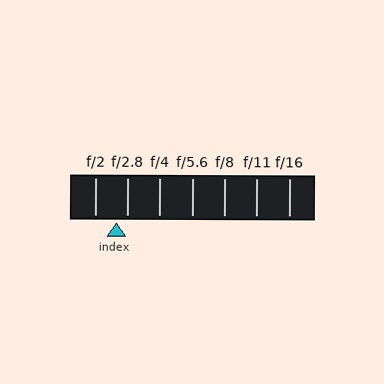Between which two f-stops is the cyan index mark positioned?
The index mark is between f/2 and f/2.8.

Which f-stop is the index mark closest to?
The index mark is closest to f/2.8.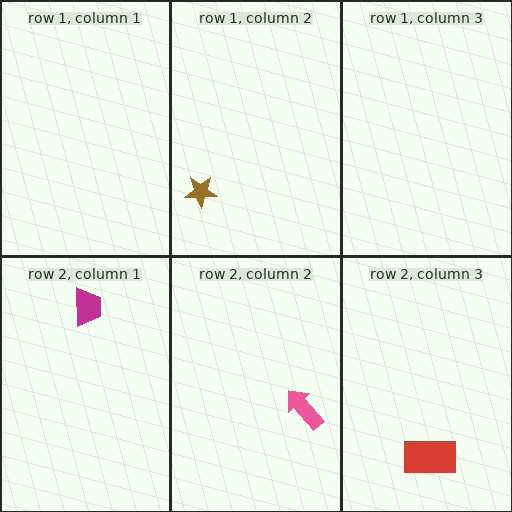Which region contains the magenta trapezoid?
The row 2, column 1 region.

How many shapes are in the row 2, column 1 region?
1.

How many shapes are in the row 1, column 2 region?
1.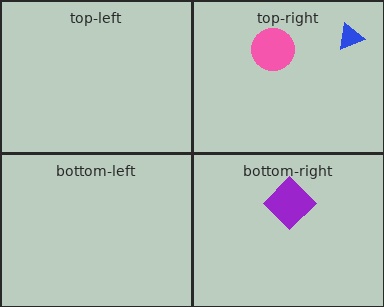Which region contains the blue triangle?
The top-right region.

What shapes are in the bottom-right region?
The purple diamond.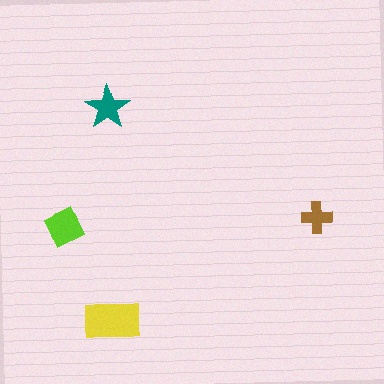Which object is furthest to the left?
The lime diamond is leftmost.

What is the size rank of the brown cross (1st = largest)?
4th.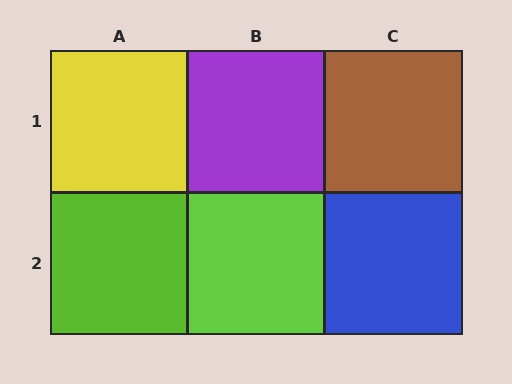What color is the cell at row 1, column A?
Yellow.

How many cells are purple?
1 cell is purple.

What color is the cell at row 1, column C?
Brown.